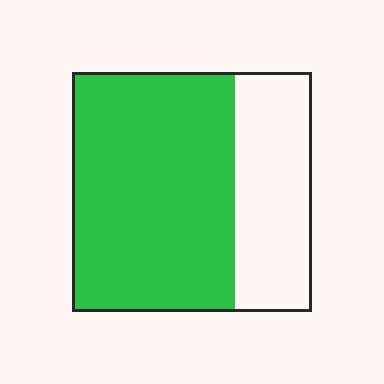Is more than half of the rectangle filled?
Yes.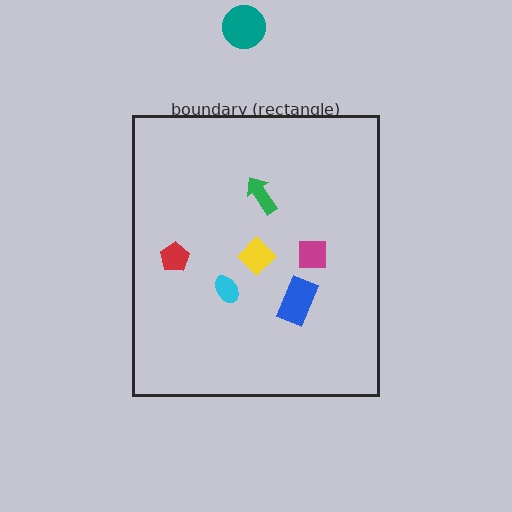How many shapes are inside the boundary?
6 inside, 1 outside.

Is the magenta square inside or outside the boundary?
Inside.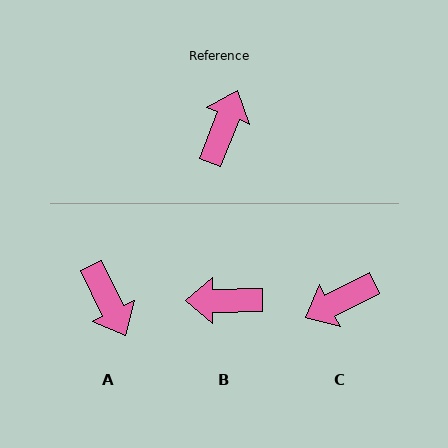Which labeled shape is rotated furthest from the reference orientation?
C, about 138 degrees away.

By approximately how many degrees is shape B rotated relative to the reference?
Approximately 111 degrees counter-clockwise.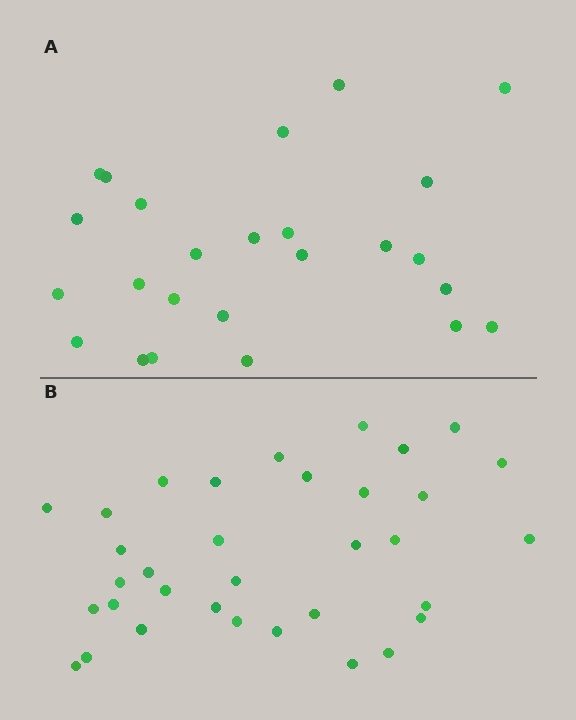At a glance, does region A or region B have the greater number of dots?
Region B (the bottom region) has more dots.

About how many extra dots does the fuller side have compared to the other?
Region B has roughly 8 or so more dots than region A.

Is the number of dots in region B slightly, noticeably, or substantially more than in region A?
Region B has noticeably more, but not dramatically so. The ratio is roughly 1.4 to 1.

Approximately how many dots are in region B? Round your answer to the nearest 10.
About 30 dots. (The exact count is 34, which rounds to 30.)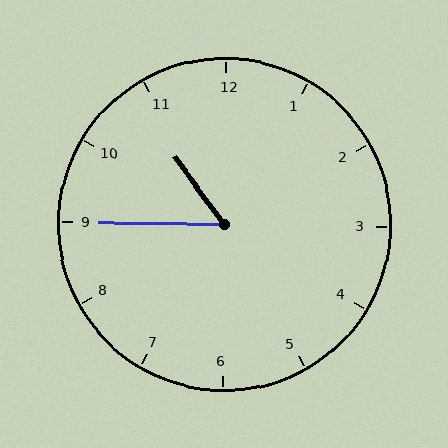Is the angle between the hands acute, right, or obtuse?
It is acute.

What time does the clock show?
10:45.